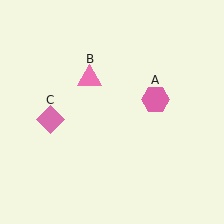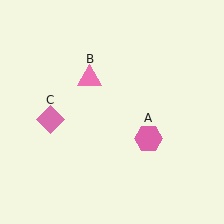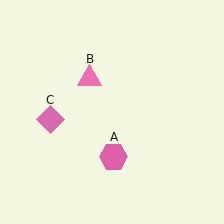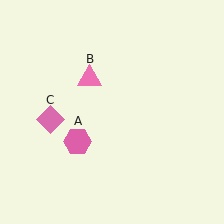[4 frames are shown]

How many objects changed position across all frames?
1 object changed position: pink hexagon (object A).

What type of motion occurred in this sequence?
The pink hexagon (object A) rotated clockwise around the center of the scene.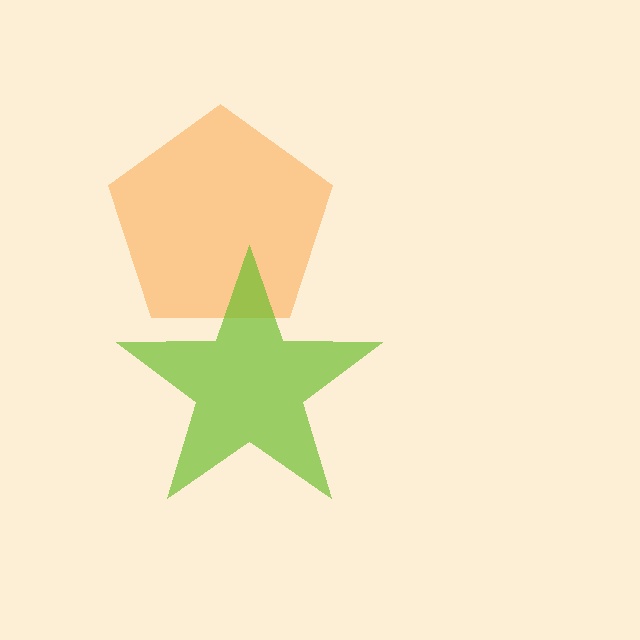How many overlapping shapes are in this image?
There are 2 overlapping shapes in the image.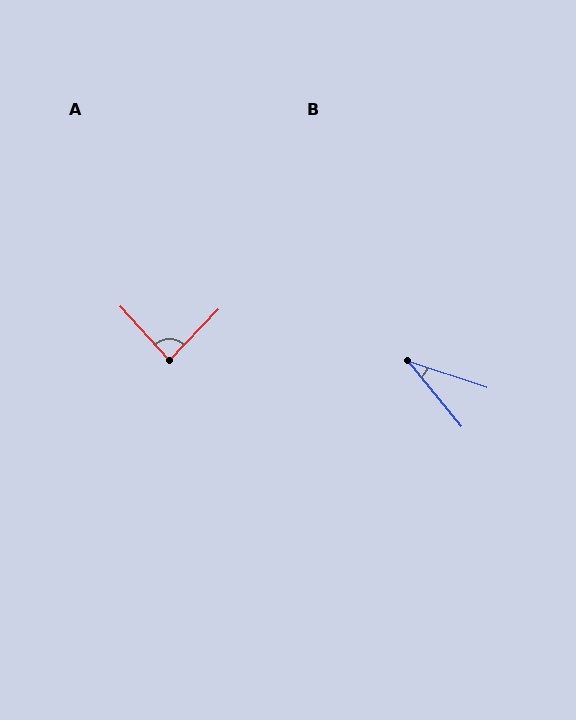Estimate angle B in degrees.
Approximately 33 degrees.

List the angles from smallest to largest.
B (33°), A (86°).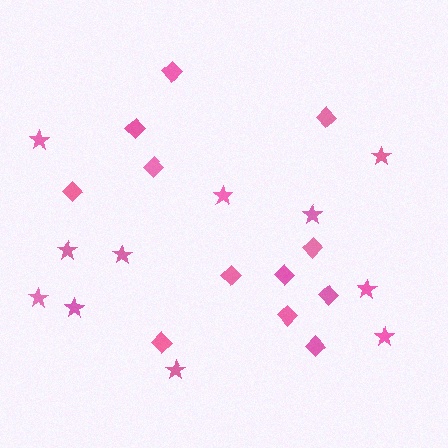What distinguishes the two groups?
There are 2 groups: one group of stars (11) and one group of diamonds (12).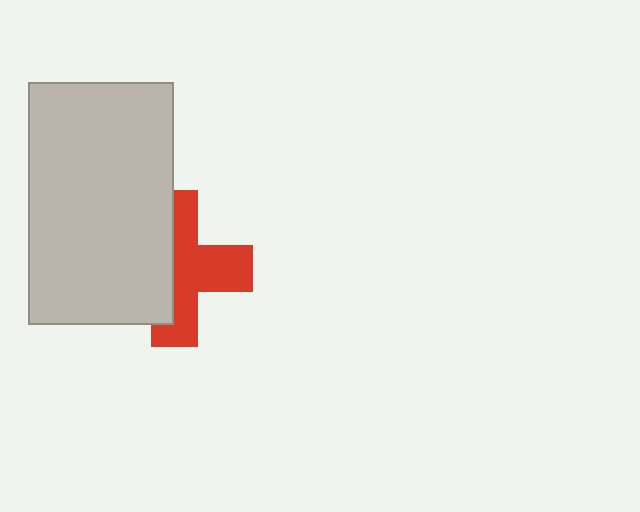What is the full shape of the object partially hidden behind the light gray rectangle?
The partially hidden object is a red cross.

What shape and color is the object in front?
The object in front is a light gray rectangle.